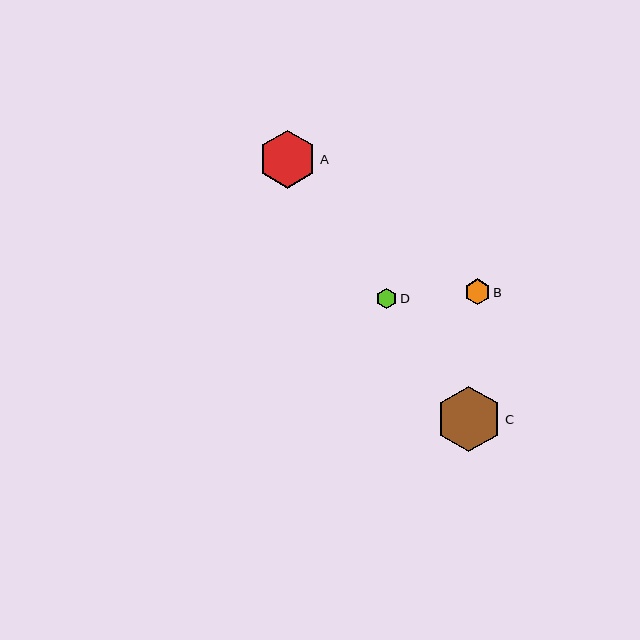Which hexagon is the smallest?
Hexagon D is the smallest with a size of approximately 20 pixels.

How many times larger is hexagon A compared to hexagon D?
Hexagon A is approximately 2.9 times the size of hexagon D.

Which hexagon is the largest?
Hexagon C is the largest with a size of approximately 66 pixels.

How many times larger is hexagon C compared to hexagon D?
Hexagon C is approximately 3.3 times the size of hexagon D.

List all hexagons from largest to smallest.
From largest to smallest: C, A, B, D.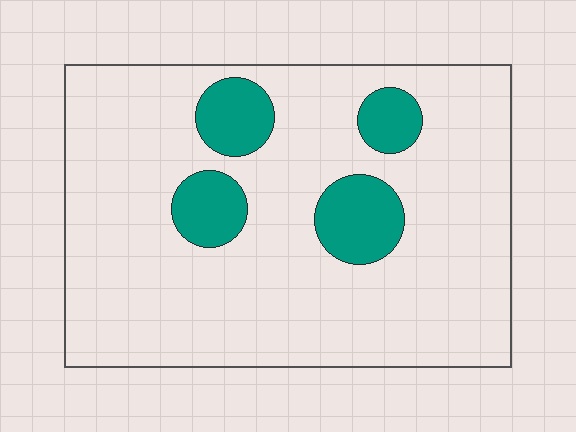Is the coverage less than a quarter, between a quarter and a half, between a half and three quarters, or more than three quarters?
Less than a quarter.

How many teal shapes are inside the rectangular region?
4.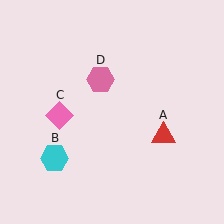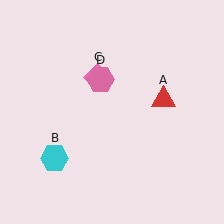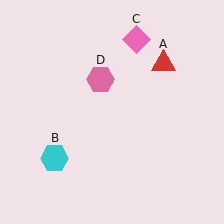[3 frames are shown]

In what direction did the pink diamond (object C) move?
The pink diamond (object C) moved up and to the right.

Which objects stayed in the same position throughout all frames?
Cyan hexagon (object B) and pink hexagon (object D) remained stationary.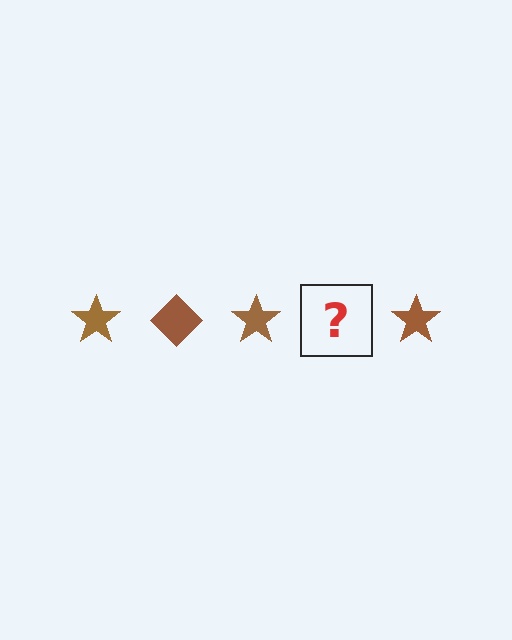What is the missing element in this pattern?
The missing element is a brown diamond.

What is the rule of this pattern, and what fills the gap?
The rule is that the pattern cycles through star, diamond shapes in brown. The gap should be filled with a brown diamond.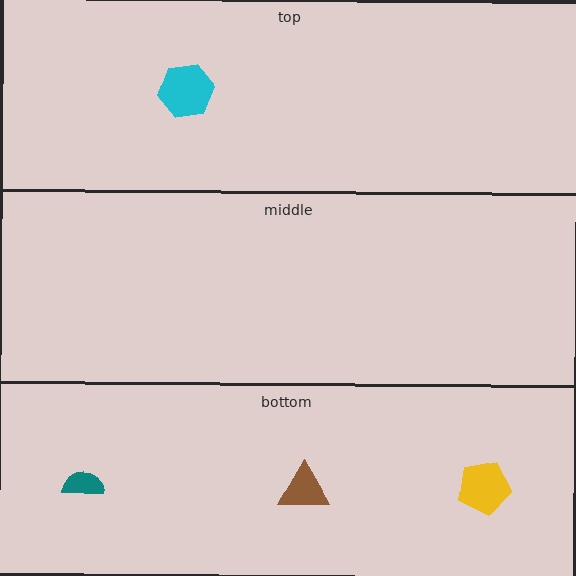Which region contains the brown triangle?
The bottom region.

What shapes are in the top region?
The cyan hexagon.